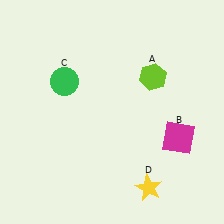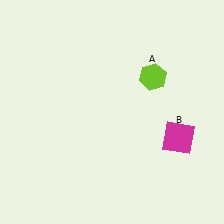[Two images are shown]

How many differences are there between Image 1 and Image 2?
There are 2 differences between the two images.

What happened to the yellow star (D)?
The yellow star (D) was removed in Image 2. It was in the bottom-right area of Image 1.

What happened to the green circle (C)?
The green circle (C) was removed in Image 2. It was in the top-left area of Image 1.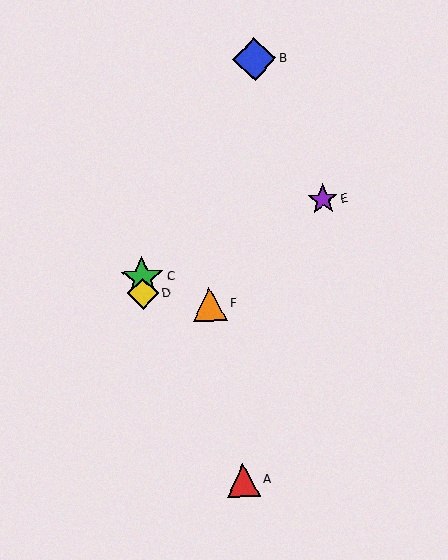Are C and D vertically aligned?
Yes, both are at x≈142.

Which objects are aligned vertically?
Objects C, D are aligned vertically.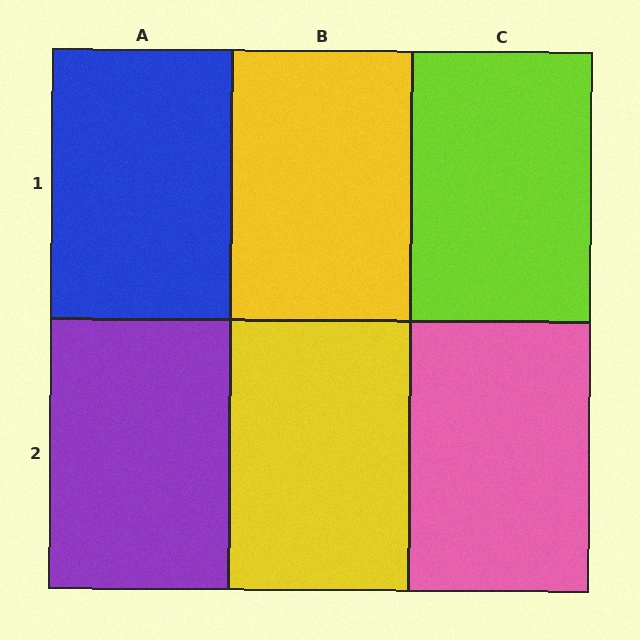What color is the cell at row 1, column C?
Lime.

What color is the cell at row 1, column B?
Yellow.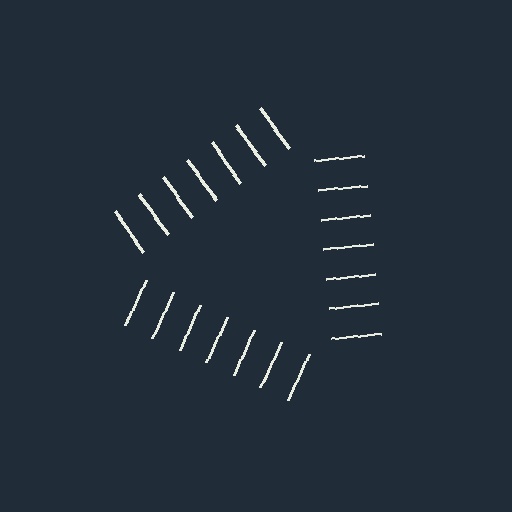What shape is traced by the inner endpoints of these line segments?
An illusory triangle — the line segments terminate on its edges but no continuous stroke is drawn.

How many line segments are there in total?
21 — 7 along each of the 3 edges.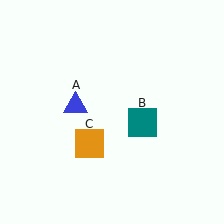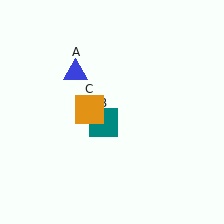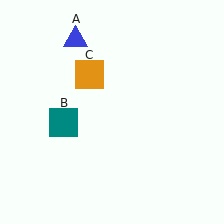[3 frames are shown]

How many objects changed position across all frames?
3 objects changed position: blue triangle (object A), teal square (object B), orange square (object C).